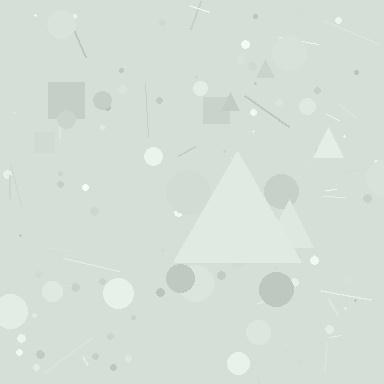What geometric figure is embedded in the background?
A triangle is embedded in the background.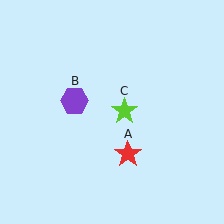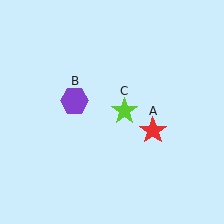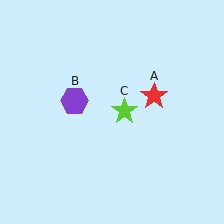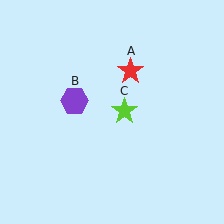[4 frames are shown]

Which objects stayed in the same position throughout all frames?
Purple hexagon (object B) and lime star (object C) remained stationary.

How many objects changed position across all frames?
1 object changed position: red star (object A).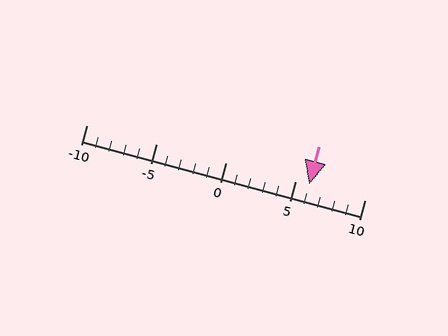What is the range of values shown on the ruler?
The ruler shows values from -10 to 10.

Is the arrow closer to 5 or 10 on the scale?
The arrow is closer to 5.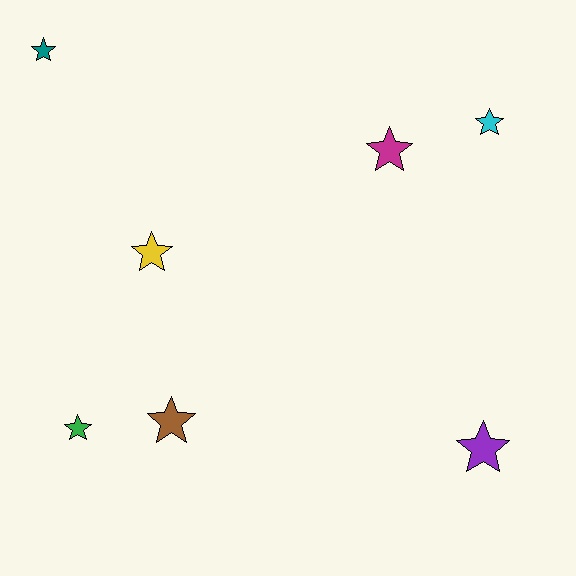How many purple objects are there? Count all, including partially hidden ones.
There is 1 purple object.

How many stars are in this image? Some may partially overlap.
There are 7 stars.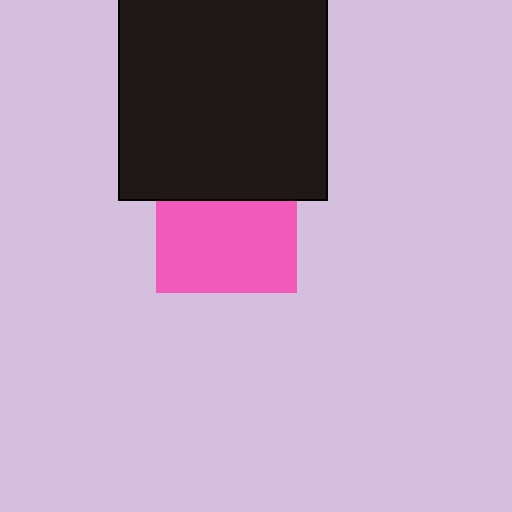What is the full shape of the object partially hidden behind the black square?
The partially hidden object is a pink square.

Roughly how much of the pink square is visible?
About half of it is visible (roughly 65%).